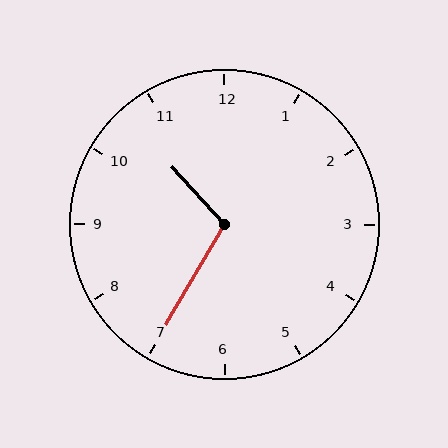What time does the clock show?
10:35.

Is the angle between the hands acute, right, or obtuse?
It is obtuse.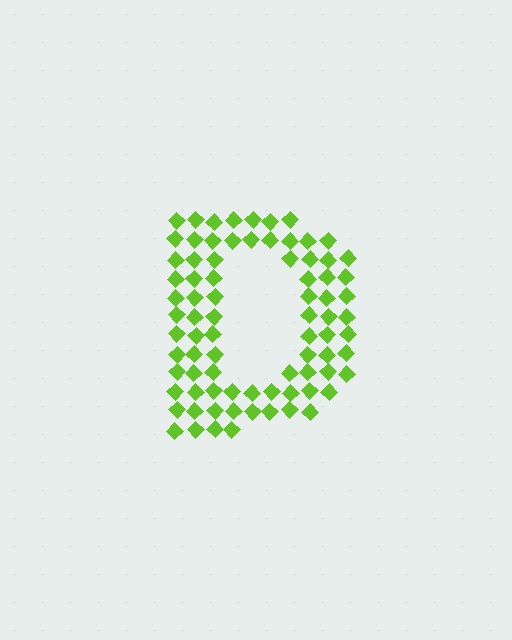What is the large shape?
The large shape is the letter D.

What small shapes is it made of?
It is made of small diamonds.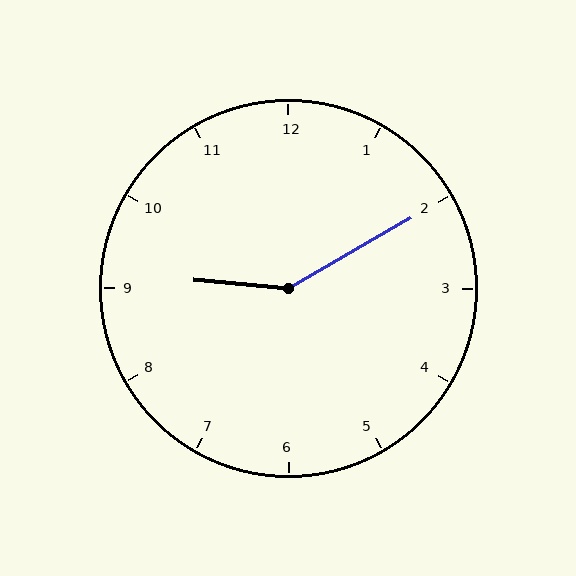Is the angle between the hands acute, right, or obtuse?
It is obtuse.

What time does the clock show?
9:10.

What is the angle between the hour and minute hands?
Approximately 145 degrees.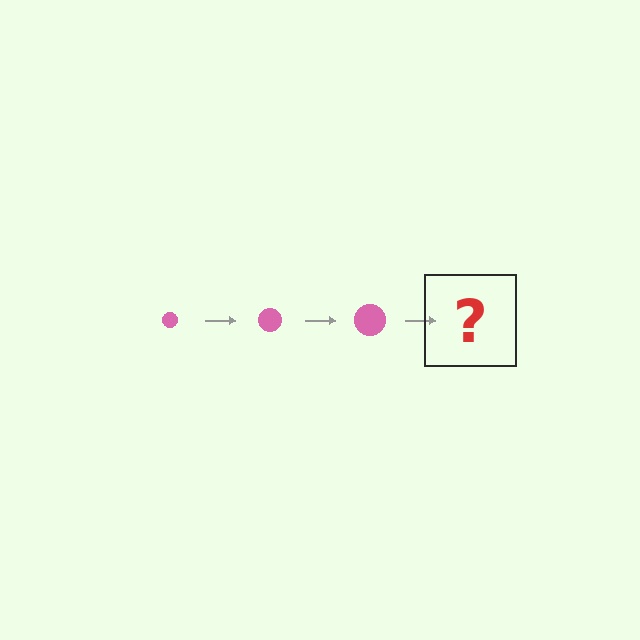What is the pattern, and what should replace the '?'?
The pattern is that the circle gets progressively larger each step. The '?' should be a pink circle, larger than the previous one.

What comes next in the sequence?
The next element should be a pink circle, larger than the previous one.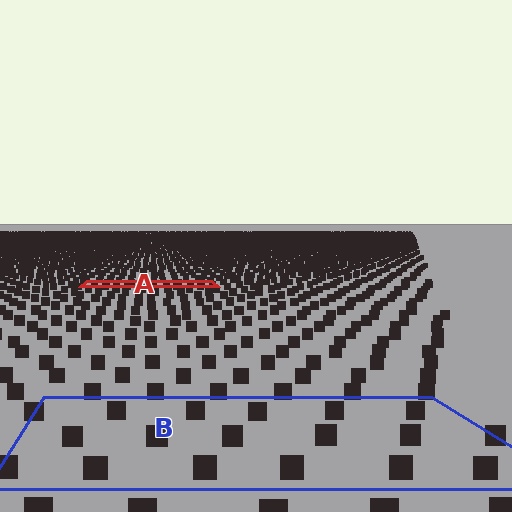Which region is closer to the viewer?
Region B is closer. The texture elements there are larger and more spread out.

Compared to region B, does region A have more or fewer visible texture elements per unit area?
Region A has more texture elements per unit area — they are packed more densely because it is farther away.